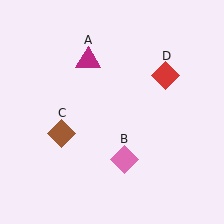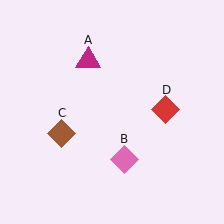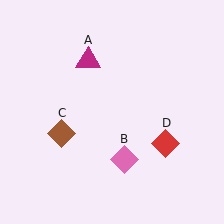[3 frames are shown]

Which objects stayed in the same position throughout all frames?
Magenta triangle (object A) and pink diamond (object B) and brown diamond (object C) remained stationary.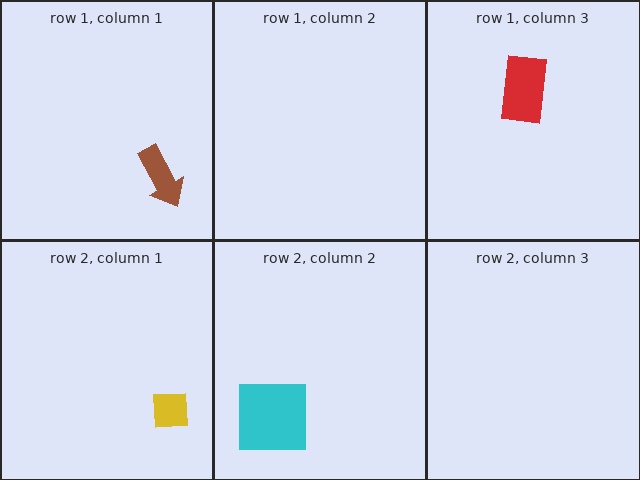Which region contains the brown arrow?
The row 1, column 1 region.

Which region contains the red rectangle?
The row 1, column 3 region.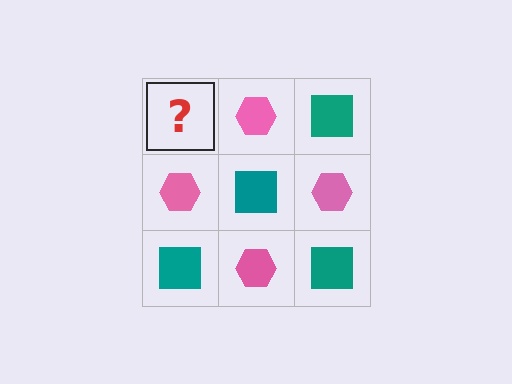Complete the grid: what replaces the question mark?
The question mark should be replaced with a teal square.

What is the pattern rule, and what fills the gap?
The rule is that it alternates teal square and pink hexagon in a checkerboard pattern. The gap should be filled with a teal square.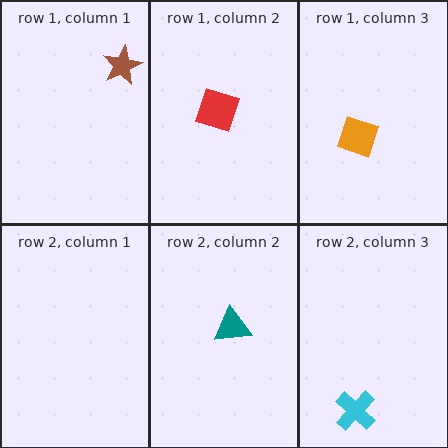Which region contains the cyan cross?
The row 2, column 3 region.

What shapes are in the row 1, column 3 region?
The orange diamond.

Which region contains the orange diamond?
The row 1, column 3 region.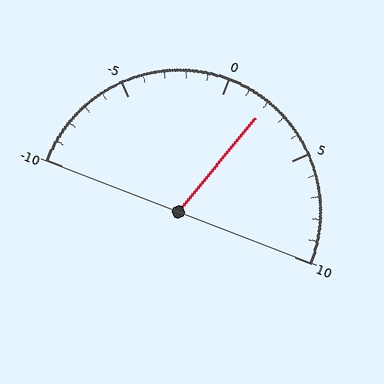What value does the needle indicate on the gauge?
The needle indicates approximately 2.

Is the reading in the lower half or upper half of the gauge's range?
The reading is in the upper half of the range (-10 to 10).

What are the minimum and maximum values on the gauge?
The gauge ranges from -10 to 10.